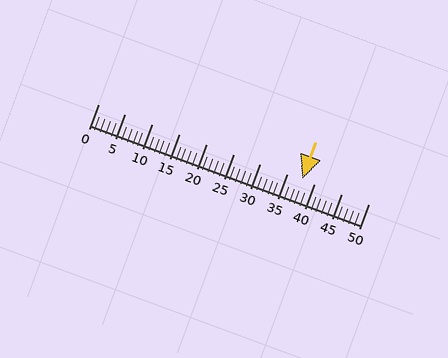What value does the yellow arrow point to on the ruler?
The yellow arrow points to approximately 38.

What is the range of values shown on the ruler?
The ruler shows values from 0 to 50.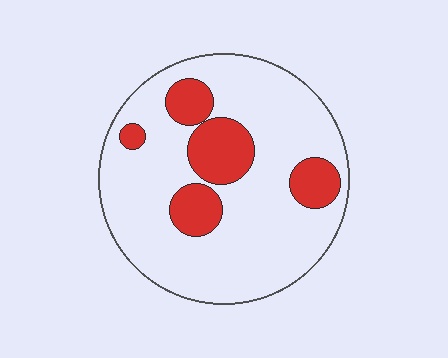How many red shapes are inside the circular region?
5.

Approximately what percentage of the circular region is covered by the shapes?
Approximately 20%.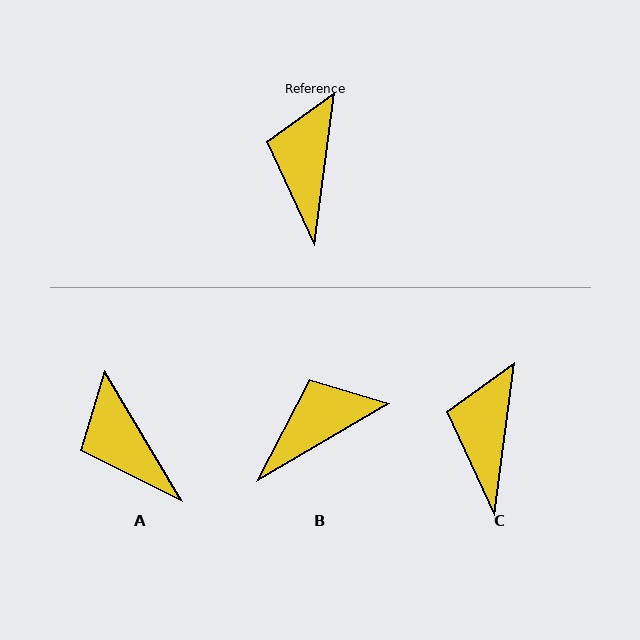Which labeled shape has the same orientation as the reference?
C.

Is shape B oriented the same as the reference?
No, it is off by about 53 degrees.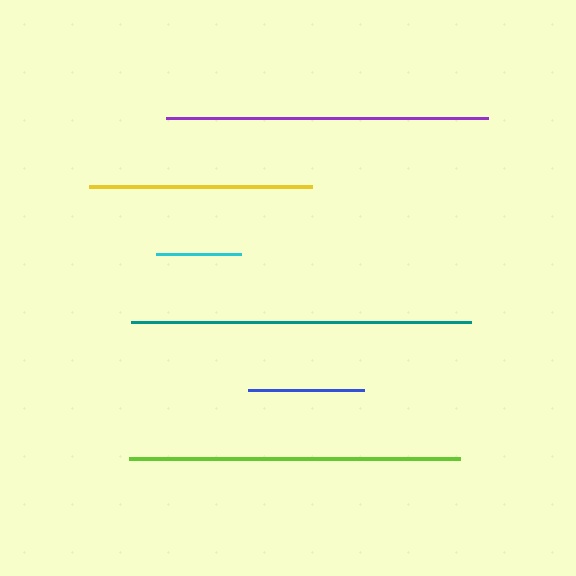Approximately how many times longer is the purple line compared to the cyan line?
The purple line is approximately 3.8 times the length of the cyan line.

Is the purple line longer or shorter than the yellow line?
The purple line is longer than the yellow line.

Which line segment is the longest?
The teal line is the longest at approximately 340 pixels.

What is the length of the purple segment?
The purple segment is approximately 323 pixels long.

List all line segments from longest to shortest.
From longest to shortest: teal, lime, purple, yellow, blue, cyan.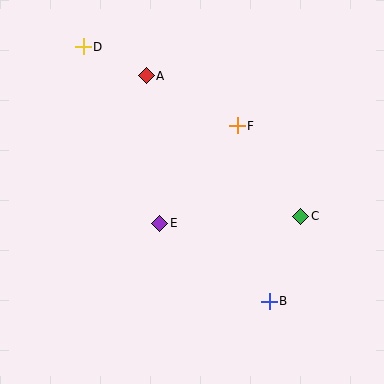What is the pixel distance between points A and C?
The distance between A and C is 209 pixels.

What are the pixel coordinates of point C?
Point C is at (301, 216).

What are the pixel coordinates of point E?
Point E is at (160, 223).